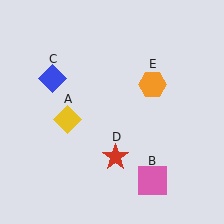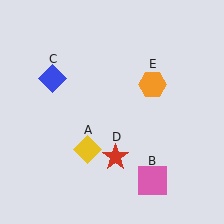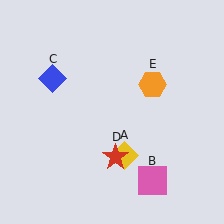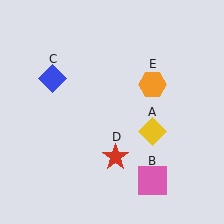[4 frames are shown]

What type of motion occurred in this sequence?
The yellow diamond (object A) rotated counterclockwise around the center of the scene.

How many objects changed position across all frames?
1 object changed position: yellow diamond (object A).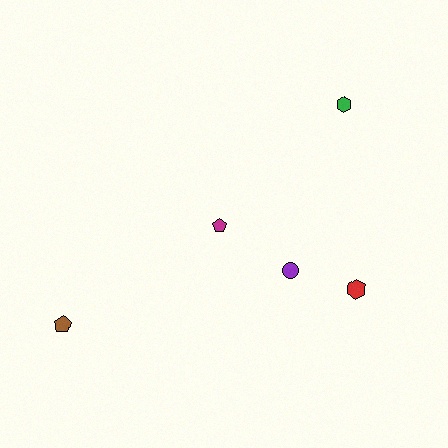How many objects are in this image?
There are 5 objects.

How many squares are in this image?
There are no squares.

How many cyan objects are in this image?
There are no cyan objects.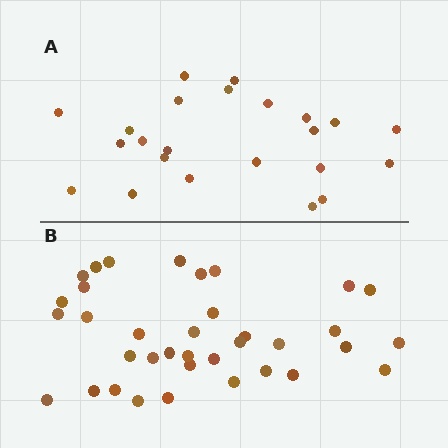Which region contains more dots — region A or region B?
Region B (the bottom region) has more dots.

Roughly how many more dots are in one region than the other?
Region B has approximately 15 more dots than region A.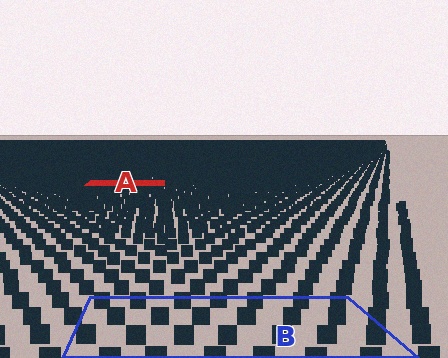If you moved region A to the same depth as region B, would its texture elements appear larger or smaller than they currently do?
They would appear larger. At a closer depth, the same texture elements are projected at a bigger on-screen size.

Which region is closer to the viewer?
Region B is closer. The texture elements there are larger and more spread out.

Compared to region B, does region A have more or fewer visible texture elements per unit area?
Region A has more texture elements per unit area — they are packed more densely because it is farther away.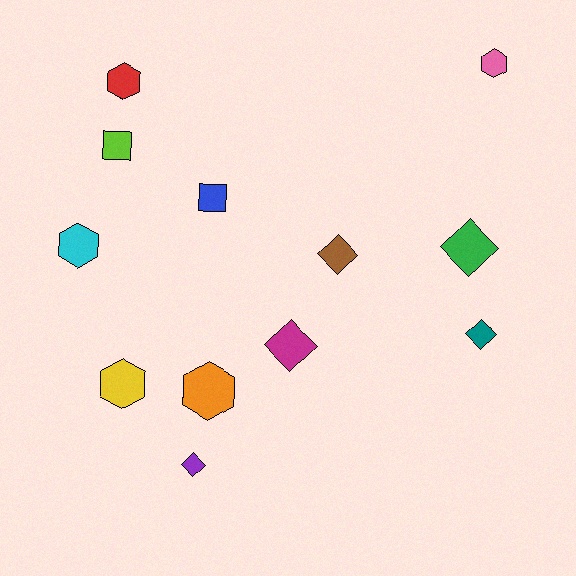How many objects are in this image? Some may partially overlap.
There are 12 objects.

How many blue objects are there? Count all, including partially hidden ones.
There is 1 blue object.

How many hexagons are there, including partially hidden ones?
There are 5 hexagons.